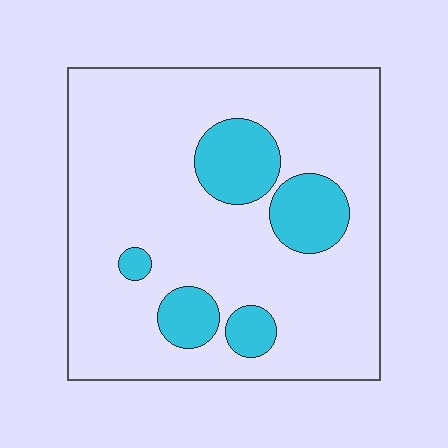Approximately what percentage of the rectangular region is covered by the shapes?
Approximately 20%.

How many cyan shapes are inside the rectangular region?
5.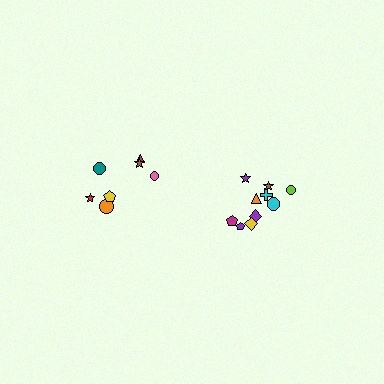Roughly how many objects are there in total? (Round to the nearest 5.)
Roughly 15 objects in total.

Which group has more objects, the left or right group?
The right group.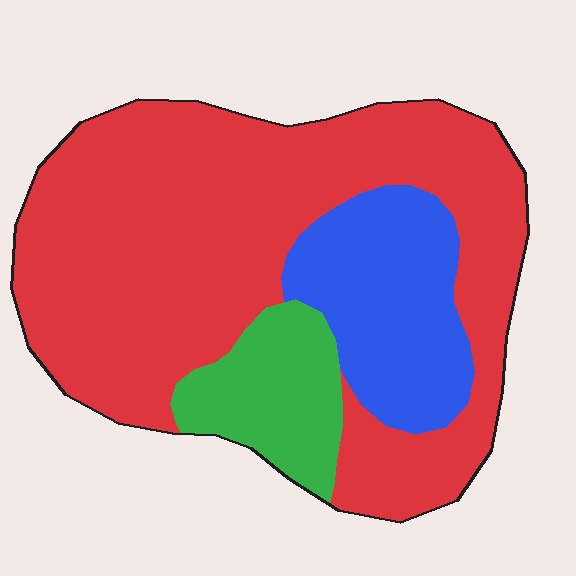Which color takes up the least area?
Green, at roughly 15%.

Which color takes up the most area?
Red, at roughly 70%.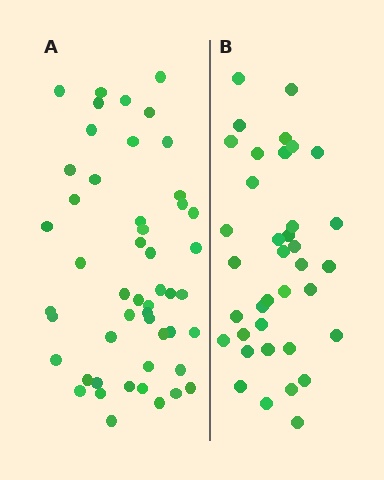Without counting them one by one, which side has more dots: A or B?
Region A (the left region) has more dots.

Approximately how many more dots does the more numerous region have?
Region A has approximately 15 more dots than region B.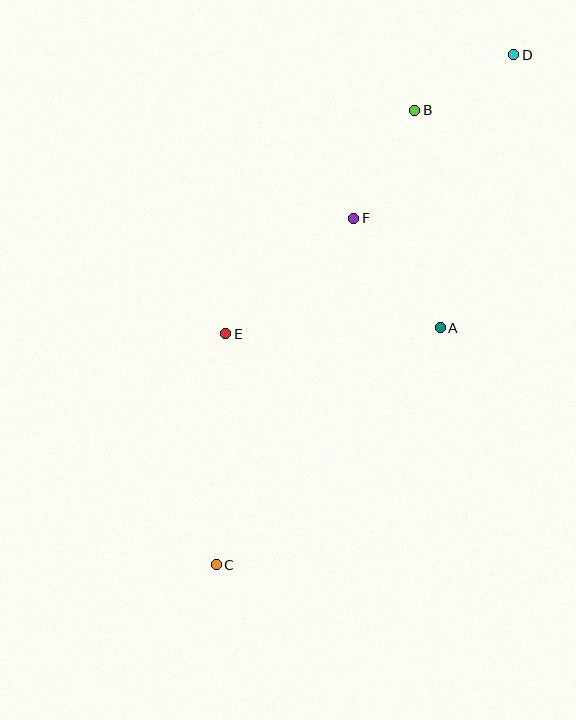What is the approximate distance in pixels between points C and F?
The distance between C and F is approximately 373 pixels.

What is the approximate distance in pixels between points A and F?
The distance between A and F is approximately 140 pixels.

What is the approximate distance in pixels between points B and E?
The distance between B and E is approximately 293 pixels.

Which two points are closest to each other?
Points B and D are closest to each other.